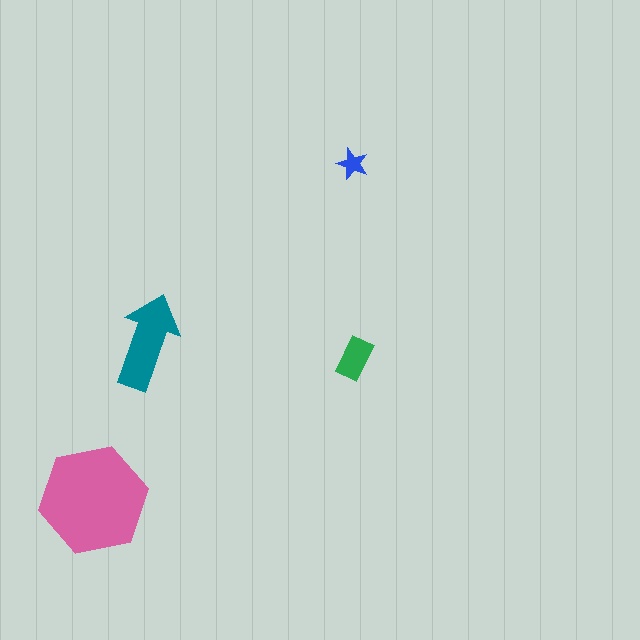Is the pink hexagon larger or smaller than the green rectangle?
Larger.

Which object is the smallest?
The blue star.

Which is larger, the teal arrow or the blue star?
The teal arrow.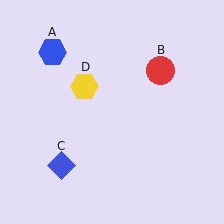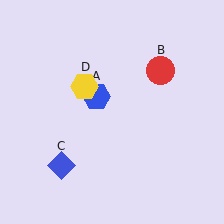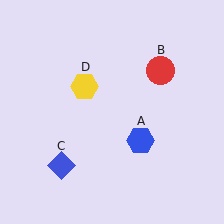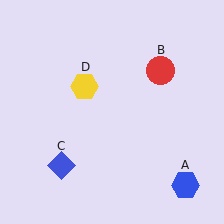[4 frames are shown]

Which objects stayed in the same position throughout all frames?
Red circle (object B) and blue diamond (object C) and yellow hexagon (object D) remained stationary.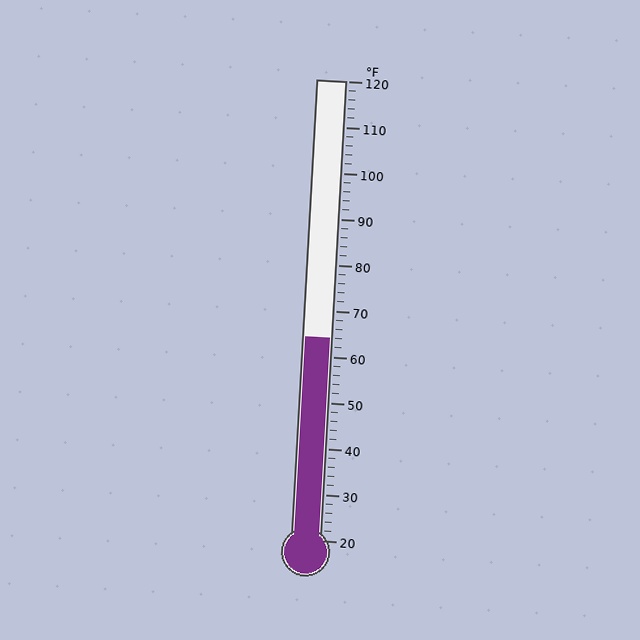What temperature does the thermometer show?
The thermometer shows approximately 64°F.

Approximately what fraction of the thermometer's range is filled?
The thermometer is filled to approximately 45% of its range.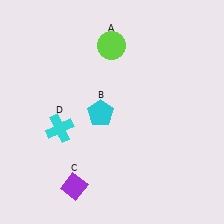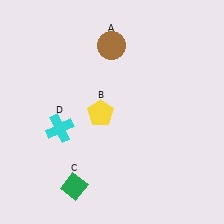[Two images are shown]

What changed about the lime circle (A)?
In Image 1, A is lime. In Image 2, it changed to brown.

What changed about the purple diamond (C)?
In Image 1, C is purple. In Image 2, it changed to green.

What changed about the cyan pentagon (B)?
In Image 1, B is cyan. In Image 2, it changed to yellow.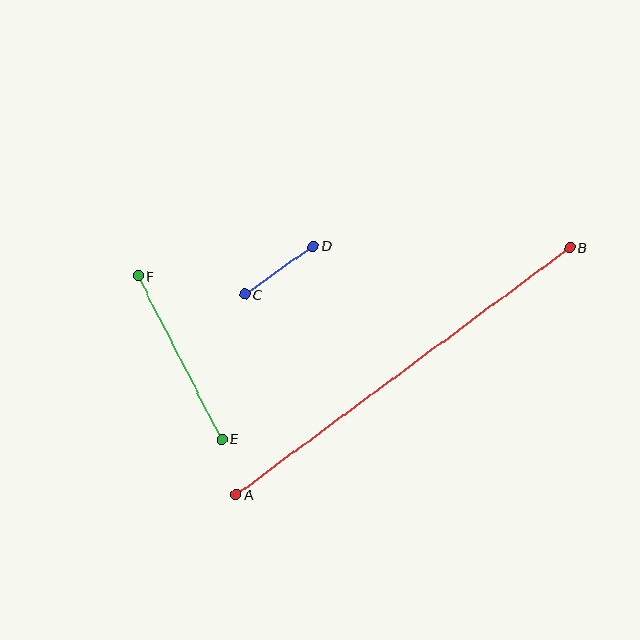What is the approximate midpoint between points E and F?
The midpoint is at approximately (180, 358) pixels.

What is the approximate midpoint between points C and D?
The midpoint is at approximately (279, 270) pixels.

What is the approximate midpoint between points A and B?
The midpoint is at approximately (403, 371) pixels.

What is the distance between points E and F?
The distance is approximately 183 pixels.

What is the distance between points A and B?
The distance is approximately 415 pixels.